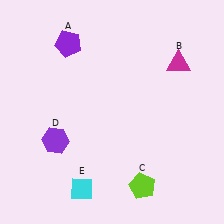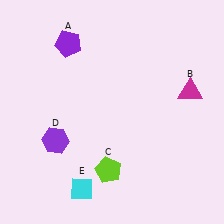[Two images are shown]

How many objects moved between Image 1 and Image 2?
2 objects moved between the two images.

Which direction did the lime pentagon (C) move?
The lime pentagon (C) moved left.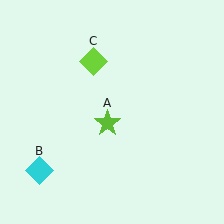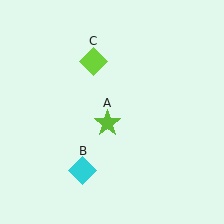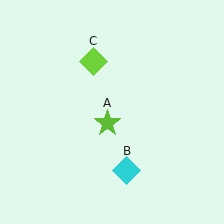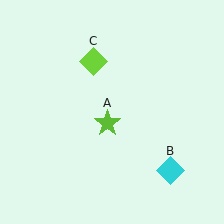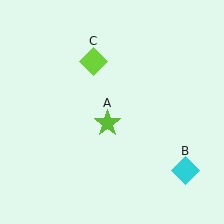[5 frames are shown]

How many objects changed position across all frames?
1 object changed position: cyan diamond (object B).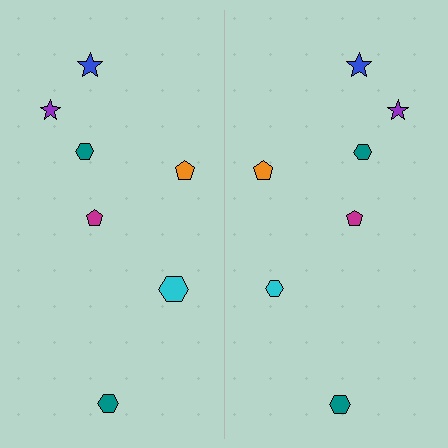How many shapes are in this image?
There are 14 shapes in this image.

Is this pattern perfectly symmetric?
No, the pattern is not perfectly symmetric. The cyan hexagon on the right side has a different size than its mirror counterpart.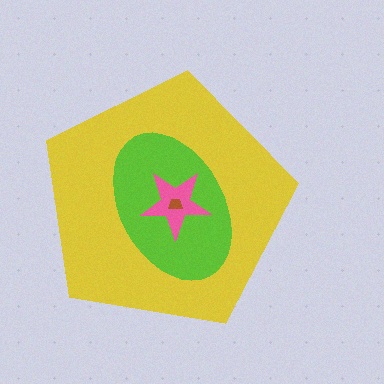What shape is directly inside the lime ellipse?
The pink star.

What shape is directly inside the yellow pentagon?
The lime ellipse.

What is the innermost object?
The brown trapezoid.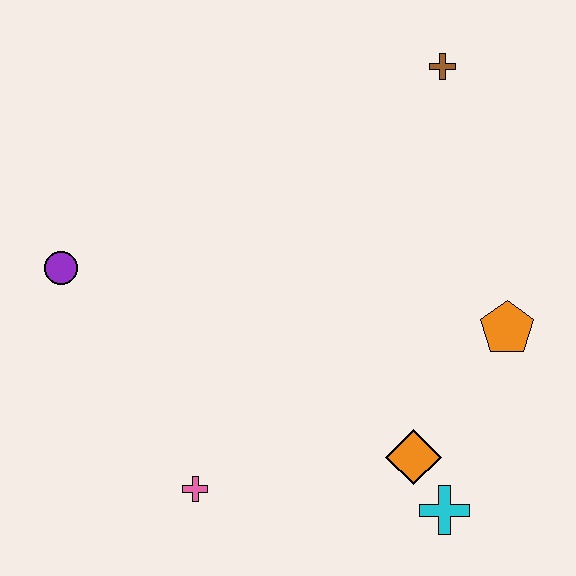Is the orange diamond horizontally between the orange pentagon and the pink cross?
Yes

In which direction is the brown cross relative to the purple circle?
The brown cross is to the right of the purple circle.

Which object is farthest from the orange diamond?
The purple circle is farthest from the orange diamond.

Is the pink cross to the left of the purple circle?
No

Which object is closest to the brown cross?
The orange pentagon is closest to the brown cross.